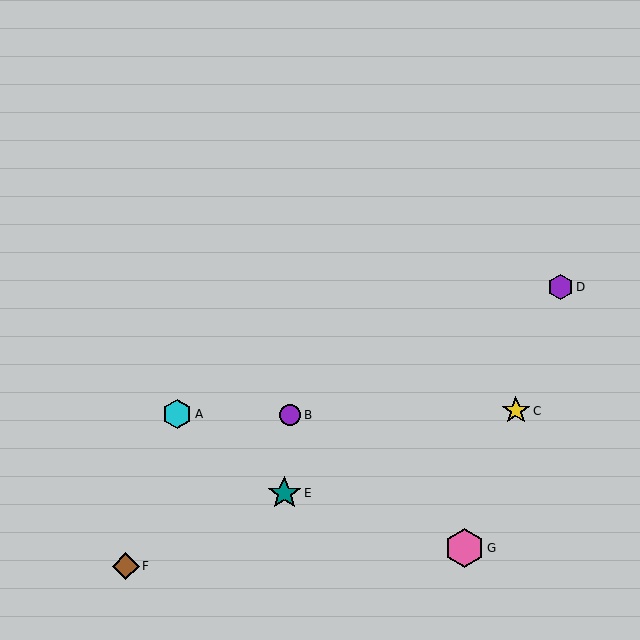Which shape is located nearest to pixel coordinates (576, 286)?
The purple hexagon (labeled D) at (561, 287) is nearest to that location.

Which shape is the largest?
The pink hexagon (labeled G) is the largest.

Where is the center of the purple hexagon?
The center of the purple hexagon is at (561, 287).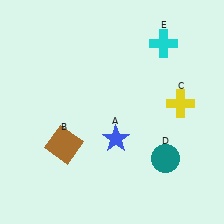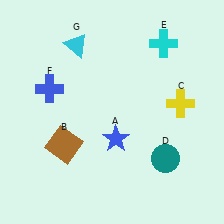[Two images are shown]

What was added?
A blue cross (F), a cyan triangle (G) were added in Image 2.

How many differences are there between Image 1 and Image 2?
There are 2 differences between the two images.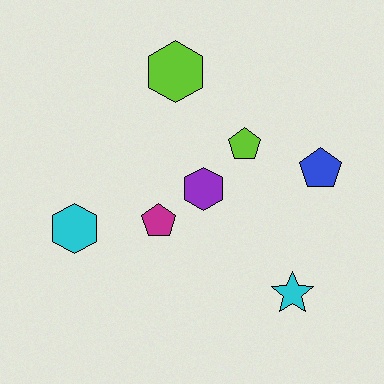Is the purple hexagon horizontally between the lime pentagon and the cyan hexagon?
Yes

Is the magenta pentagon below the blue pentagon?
Yes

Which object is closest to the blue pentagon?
The lime pentagon is closest to the blue pentagon.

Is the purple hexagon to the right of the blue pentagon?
No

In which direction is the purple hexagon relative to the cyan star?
The purple hexagon is above the cyan star.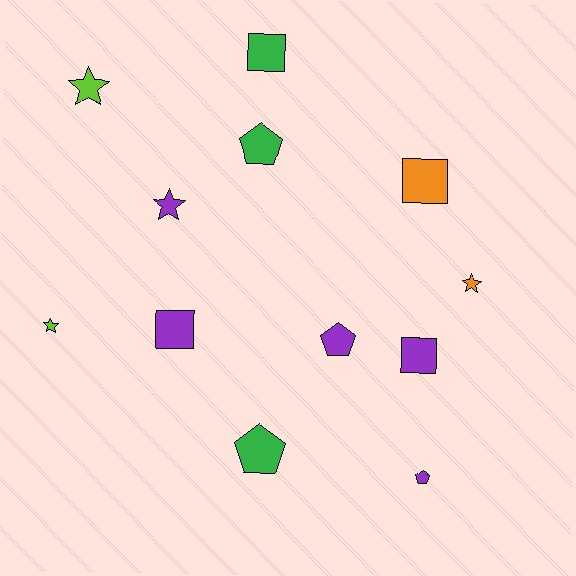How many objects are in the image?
There are 12 objects.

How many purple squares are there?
There are 2 purple squares.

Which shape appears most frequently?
Pentagon, with 4 objects.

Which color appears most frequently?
Purple, with 5 objects.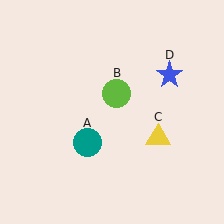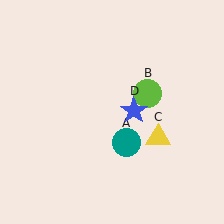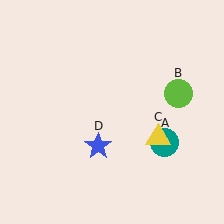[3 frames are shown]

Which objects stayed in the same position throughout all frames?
Yellow triangle (object C) remained stationary.